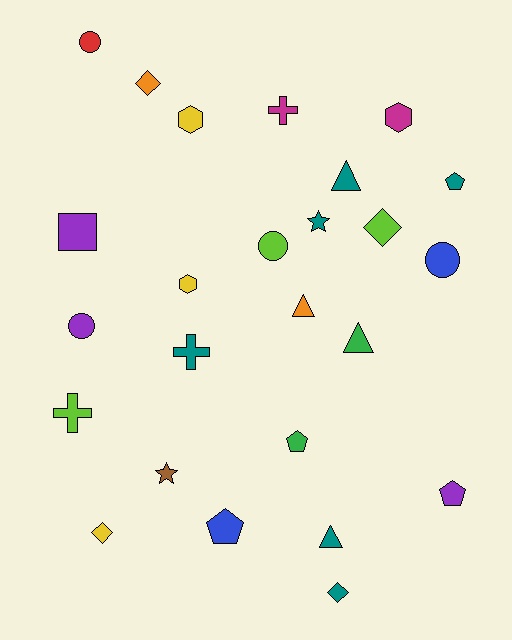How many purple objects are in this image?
There are 3 purple objects.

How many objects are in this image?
There are 25 objects.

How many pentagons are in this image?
There are 4 pentagons.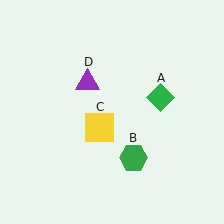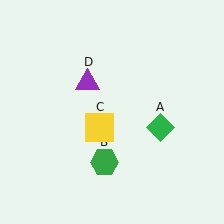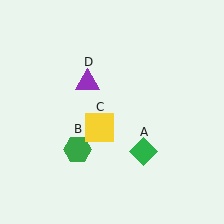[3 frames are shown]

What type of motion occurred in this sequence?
The green diamond (object A), green hexagon (object B) rotated clockwise around the center of the scene.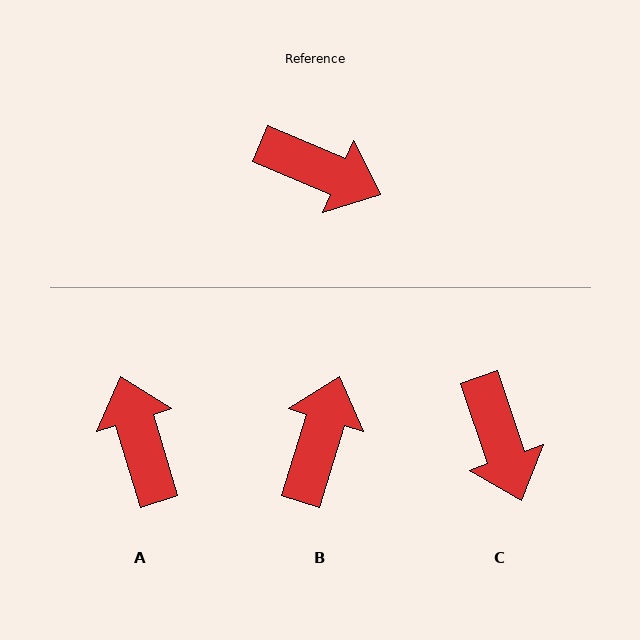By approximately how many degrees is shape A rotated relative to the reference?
Approximately 130 degrees counter-clockwise.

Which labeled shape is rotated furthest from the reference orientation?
A, about 130 degrees away.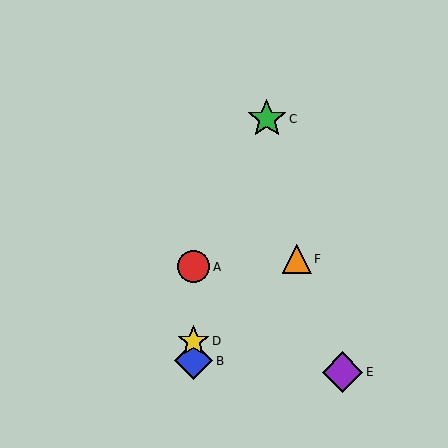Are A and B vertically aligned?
Yes, both are at x≈194.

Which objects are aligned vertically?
Objects A, B, D are aligned vertically.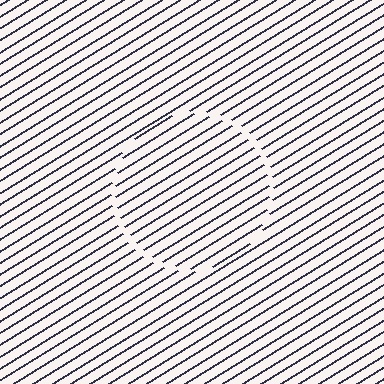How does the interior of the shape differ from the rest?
The interior of the shape contains the same grating, shifted by half a period — the contour is defined by the phase discontinuity where line-ends from the inner and outer gratings abut.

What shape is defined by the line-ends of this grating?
An illusory circle. The interior of the shape contains the same grating, shifted by half a period — the contour is defined by the phase discontinuity where line-ends from the inner and outer gratings abut.